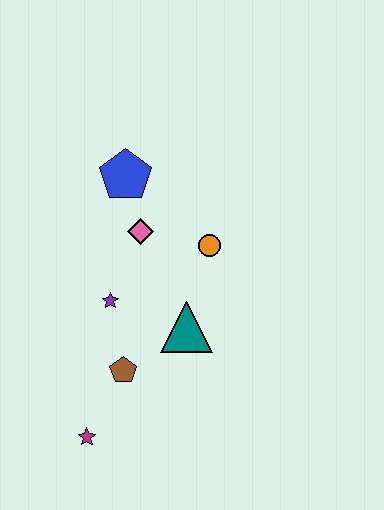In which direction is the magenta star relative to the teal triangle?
The magenta star is below the teal triangle.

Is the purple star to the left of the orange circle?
Yes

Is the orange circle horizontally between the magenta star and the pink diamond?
No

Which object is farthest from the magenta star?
The blue pentagon is farthest from the magenta star.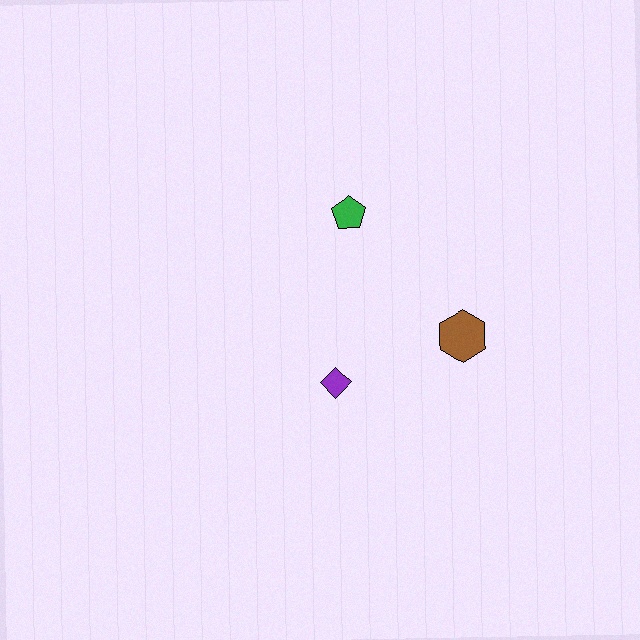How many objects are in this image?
There are 3 objects.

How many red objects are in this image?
There are no red objects.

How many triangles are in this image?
There are no triangles.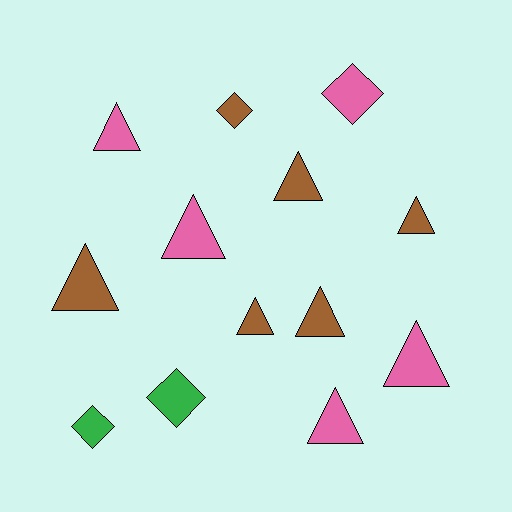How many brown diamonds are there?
There is 1 brown diamond.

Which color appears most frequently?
Brown, with 6 objects.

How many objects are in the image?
There are 13 objects.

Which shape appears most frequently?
Triangle, with 9 objects.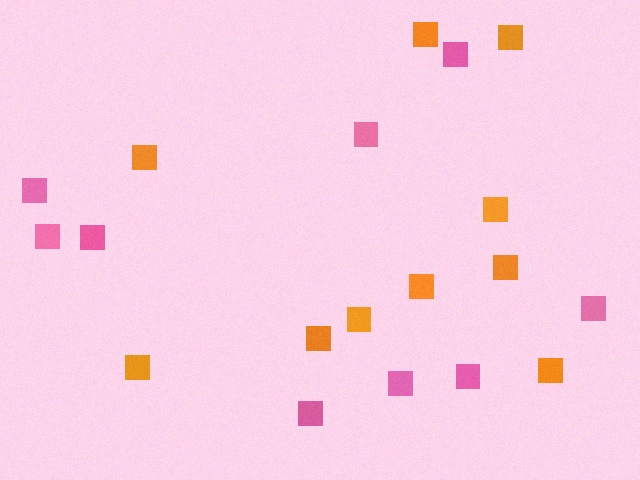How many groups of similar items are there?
There are 2 groups: one group of orange squares (10) and one group of pink squares (9).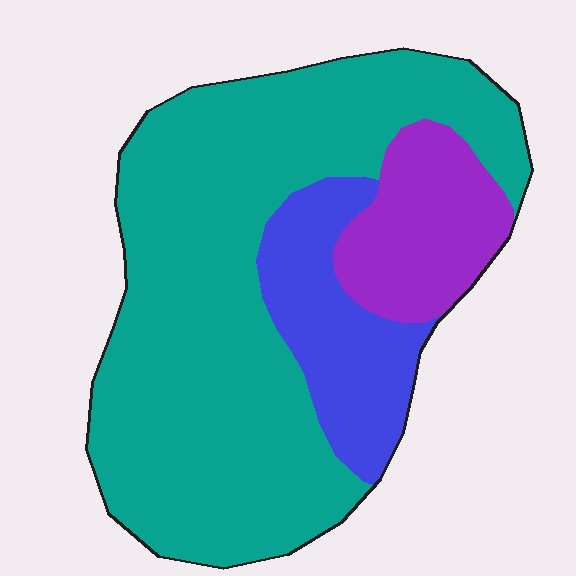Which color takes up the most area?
Teal, at roughly 70%.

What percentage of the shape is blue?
Blue takes up about one sixth (1/6) of the shape.